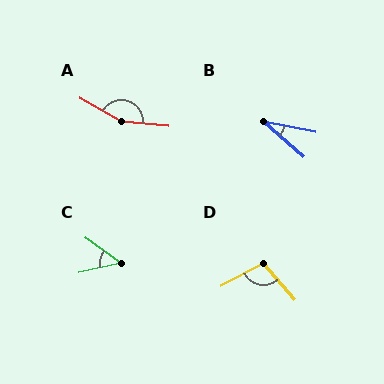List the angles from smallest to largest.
B (29°), C (48°), D (103°), A (156°).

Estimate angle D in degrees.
Approximately 103 degrees.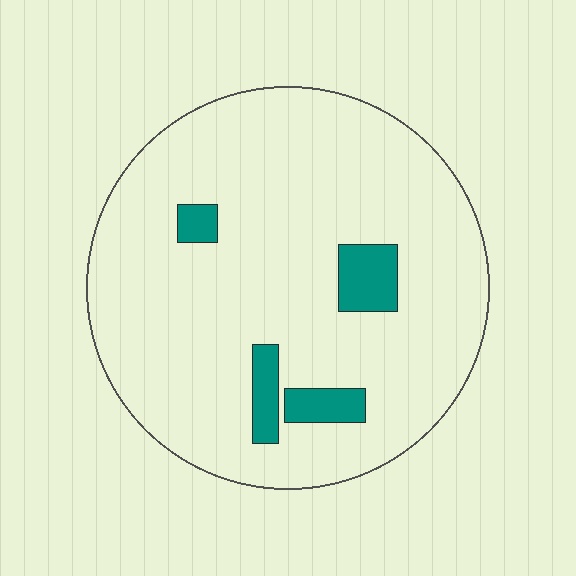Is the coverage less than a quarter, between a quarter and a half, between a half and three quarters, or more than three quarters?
Less than a quarter.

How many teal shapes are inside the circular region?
4.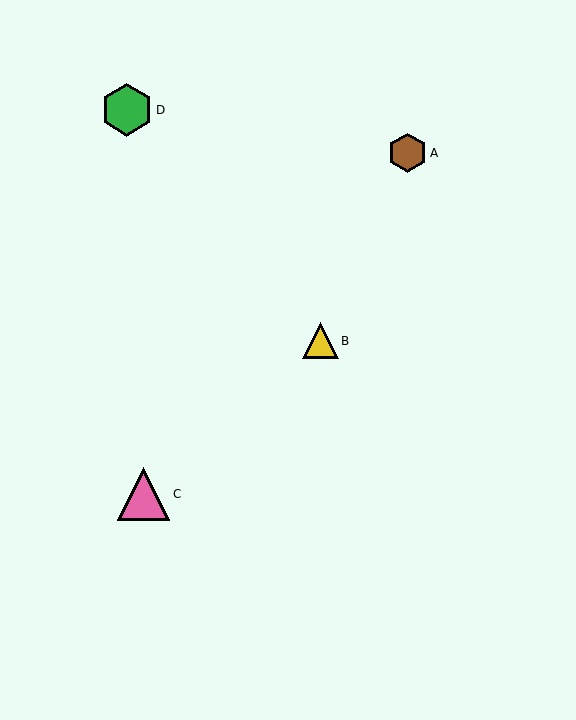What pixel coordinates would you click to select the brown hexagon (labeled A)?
Click at (408, 153) to select the brown hexagon A.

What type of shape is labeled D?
Shape D is a green hexagon.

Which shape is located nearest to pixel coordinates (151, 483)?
The pink triangle (labeled C) at (144, 494) is nearest to that location.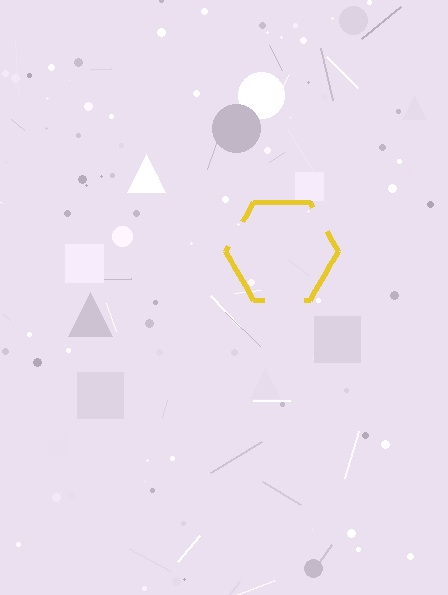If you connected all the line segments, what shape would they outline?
They would outline a hexagon.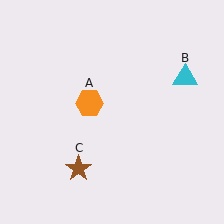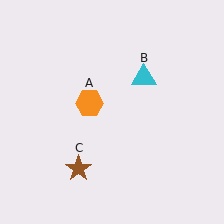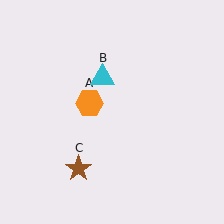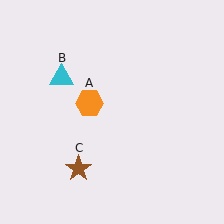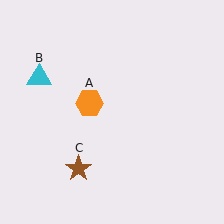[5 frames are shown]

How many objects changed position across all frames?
1 object changed position: cyan triangle (object B).